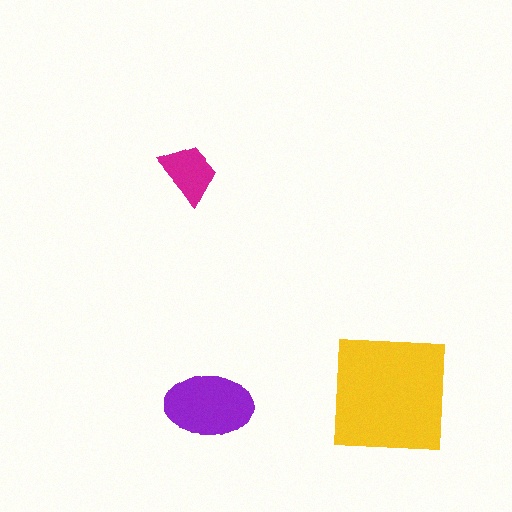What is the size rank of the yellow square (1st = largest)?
1st.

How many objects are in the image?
There are 3 objects in the image.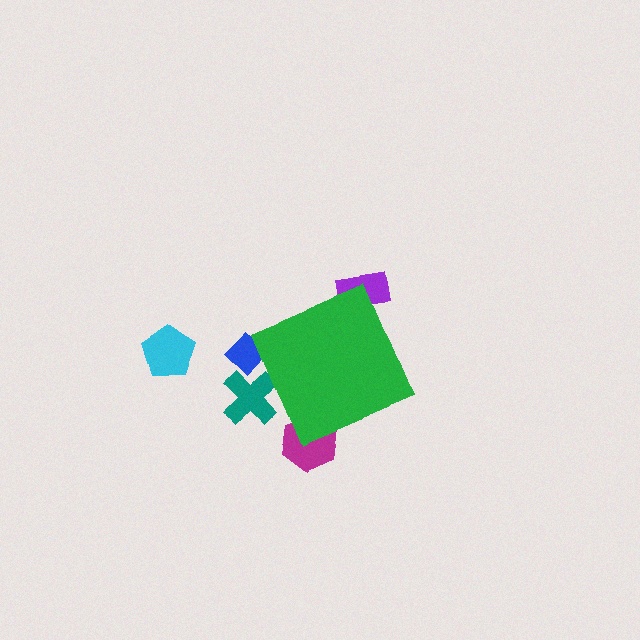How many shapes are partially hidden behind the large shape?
4 shapes are partially hidden.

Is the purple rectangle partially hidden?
Yes, the purple rectangle is partially hidden behind the green diamond.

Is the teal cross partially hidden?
Yes, the teal cross is partially hidden behind the green diamond.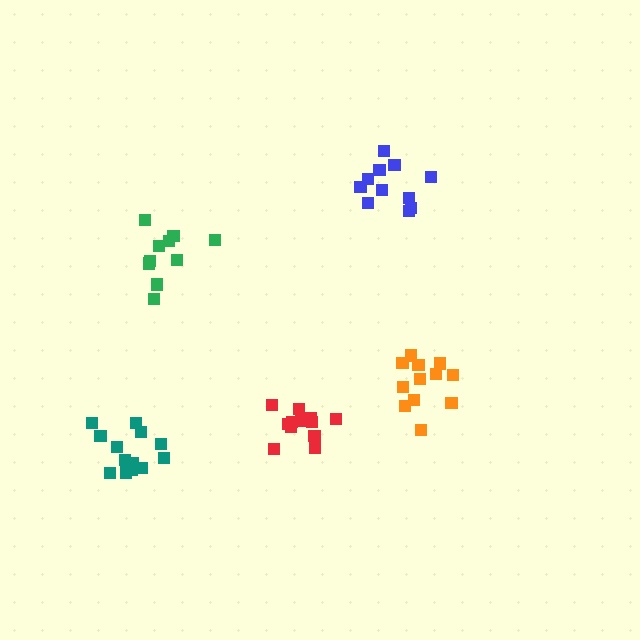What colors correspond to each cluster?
The clusters are colored: green, red, blue, teal, orange.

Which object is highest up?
The blue cluster is topmost.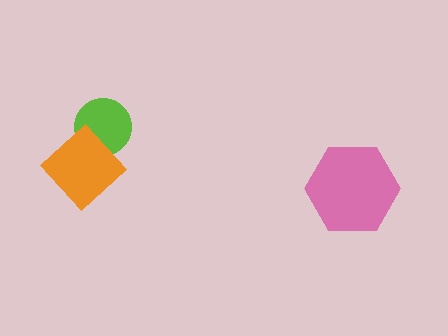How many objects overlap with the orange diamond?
1 object overlaps with the orange diamond.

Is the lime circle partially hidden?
Yes, it is partially covered by another shape.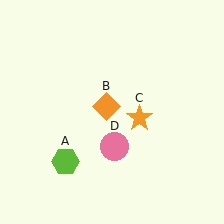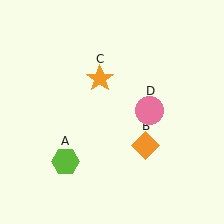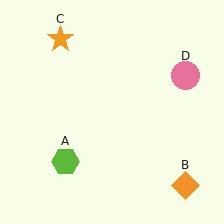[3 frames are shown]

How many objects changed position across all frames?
3 objects changed position: orange diamond (object B), orange star (object C), pink circle (object D).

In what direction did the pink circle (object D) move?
The pink circle (object D) moved up and to the right.